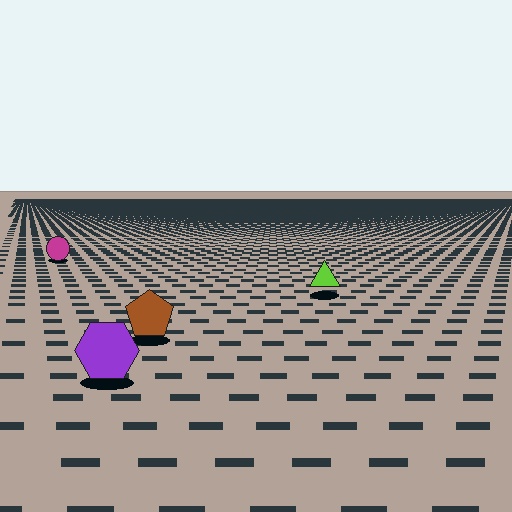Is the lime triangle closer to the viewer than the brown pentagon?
No. The brown pentagon is closer — you can tell from the texture gradient: the ground texture is coarser near it.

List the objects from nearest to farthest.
From nearest to farthest: the purple hexagon, the brown pentagon, the lime triangle, the magenta circle.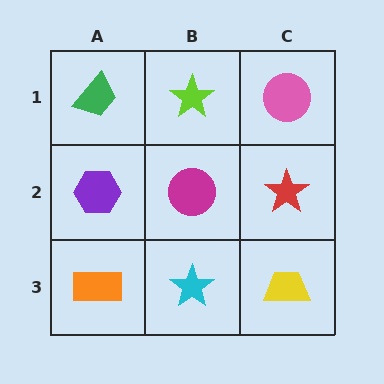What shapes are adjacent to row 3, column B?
A magenta circle (row 2, column B), an orange rectangle (row 3, column A), a yellow trapezoid (row 3, column C).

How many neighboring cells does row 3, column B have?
3.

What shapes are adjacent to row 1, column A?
A purple hexagon (row 2, column A), a lime star (row 1, column B).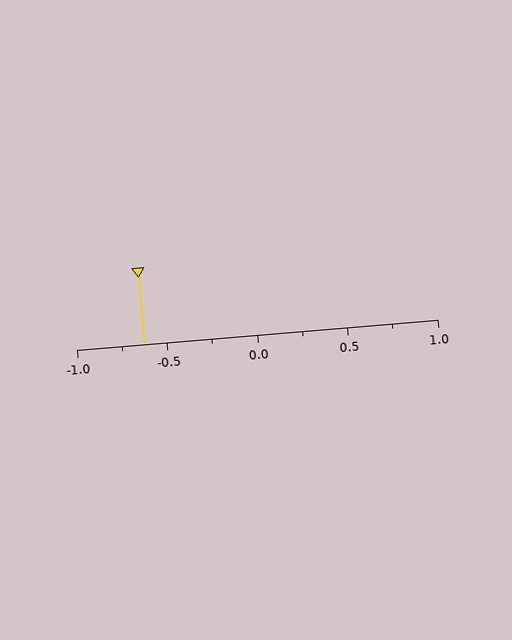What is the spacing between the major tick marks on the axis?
The major ticks are spaced 0.5 apart.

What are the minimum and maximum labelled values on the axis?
The axis runs from -1.0 to 1.0.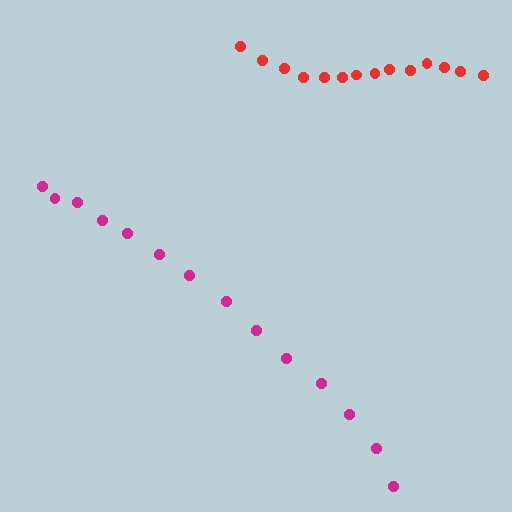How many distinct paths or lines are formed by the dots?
There are 2 distinct paths.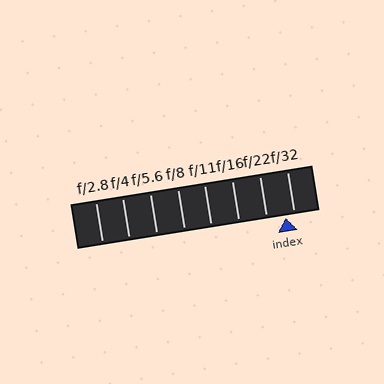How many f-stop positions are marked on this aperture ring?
There are 8 f-stop positions marked.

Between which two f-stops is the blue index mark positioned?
The index mark is between f/22 and f/32.